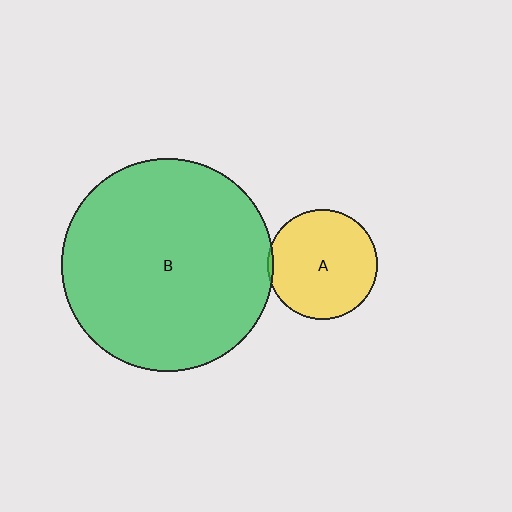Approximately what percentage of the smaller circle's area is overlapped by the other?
Approximately 5%.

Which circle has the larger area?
Circle B (green).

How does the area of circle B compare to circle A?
Approximately 3.7 times.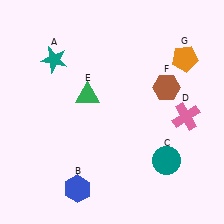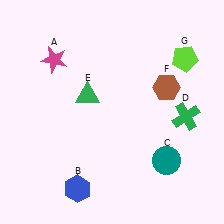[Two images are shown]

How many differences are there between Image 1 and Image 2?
There are 3 differences between the two images.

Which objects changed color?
A changed from teal to magenta. D changed from pink to green. G changed from orange to lime.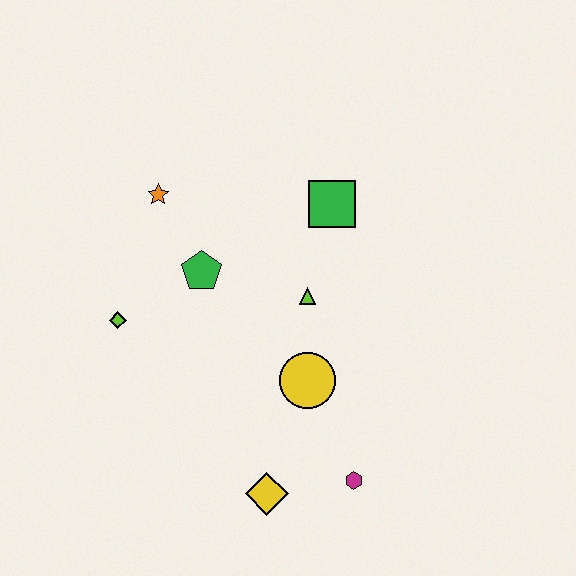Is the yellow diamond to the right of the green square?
No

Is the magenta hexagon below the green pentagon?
Yes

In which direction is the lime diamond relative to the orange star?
The lime diamond is below the orange star.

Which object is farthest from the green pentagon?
The magenta hexagon is farthest from the green pentagon.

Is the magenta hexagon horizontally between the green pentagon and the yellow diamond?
No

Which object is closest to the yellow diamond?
The magenta hexagon is closest to the yellow diamond.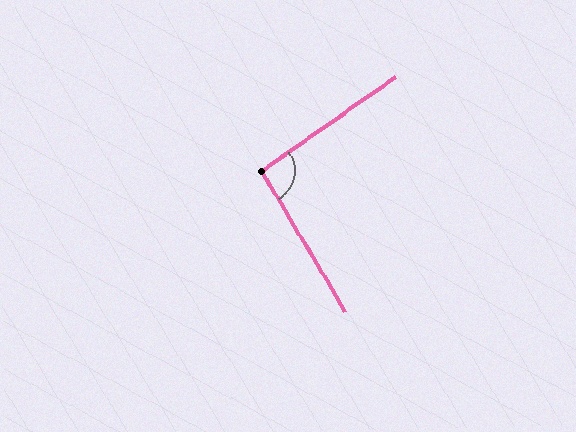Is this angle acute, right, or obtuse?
It is approximately a right angle.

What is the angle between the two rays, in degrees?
Approximately 95 degrees.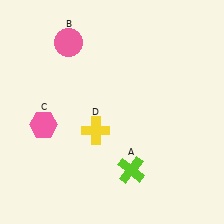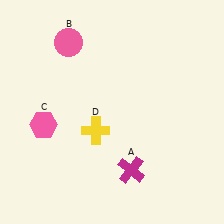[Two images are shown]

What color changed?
The cross (A) changed from lime in Image 1 to magenta in Image 2.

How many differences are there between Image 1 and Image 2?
There is 1 difference between the two images.